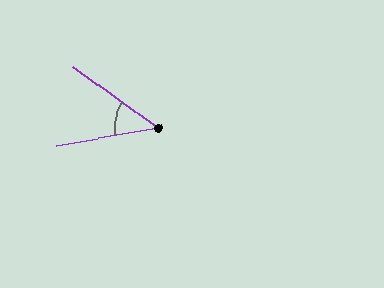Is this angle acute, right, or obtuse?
It is acute.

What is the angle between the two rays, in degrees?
Approximately 46 degrees.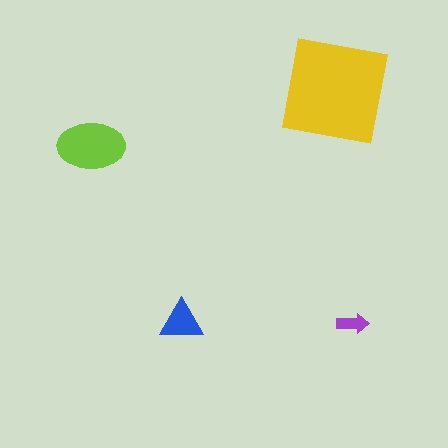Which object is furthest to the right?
The purple arrow is rightmost.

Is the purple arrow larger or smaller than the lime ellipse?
Smaller.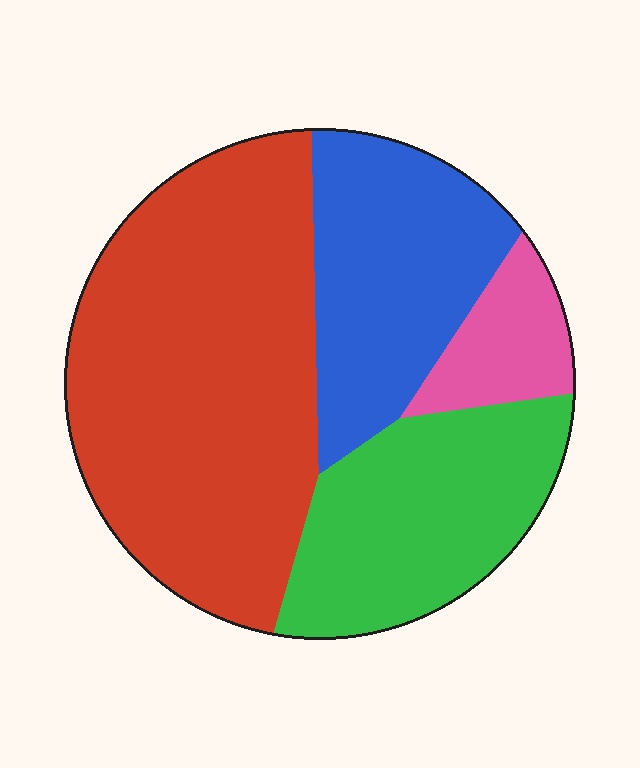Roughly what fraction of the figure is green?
Green takes up about one quarter (1/4) of the figure.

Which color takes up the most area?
Red, at roughly 45%.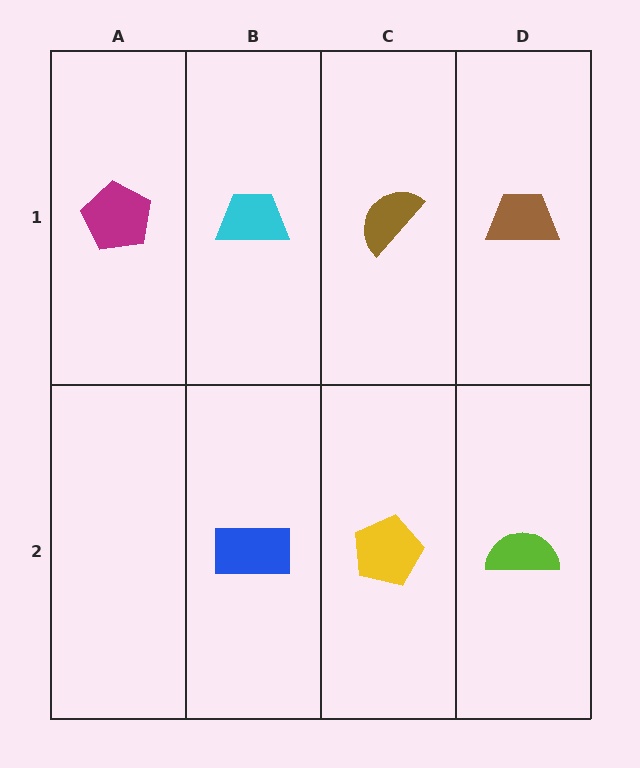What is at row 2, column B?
A blue rectangle.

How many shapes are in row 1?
4 shapes.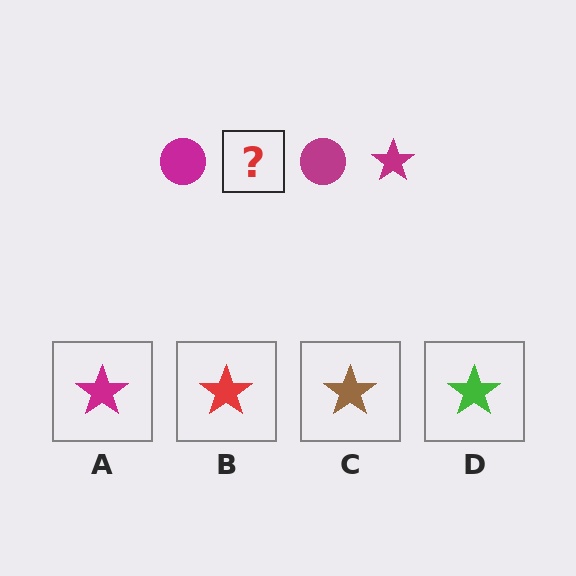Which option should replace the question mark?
Option A.